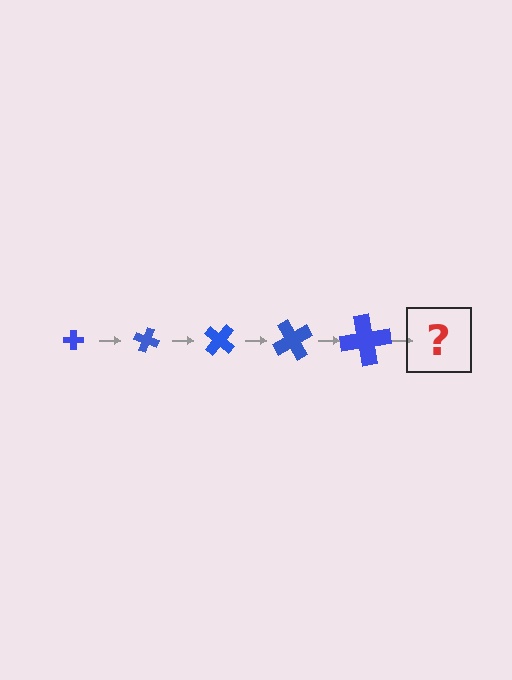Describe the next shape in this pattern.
It should be a cross, larger than the previous one and rotated 100 degrees from the start.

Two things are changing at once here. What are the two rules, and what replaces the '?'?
The two rules are that the cross grows larger each step and it rotates 20 degrees each step. The '?' should be a cross, larger than the previous one and rotated 100 degrees from the start.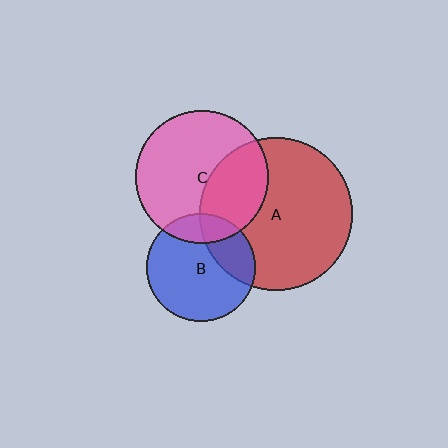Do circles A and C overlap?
Yes.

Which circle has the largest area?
Circle A (red).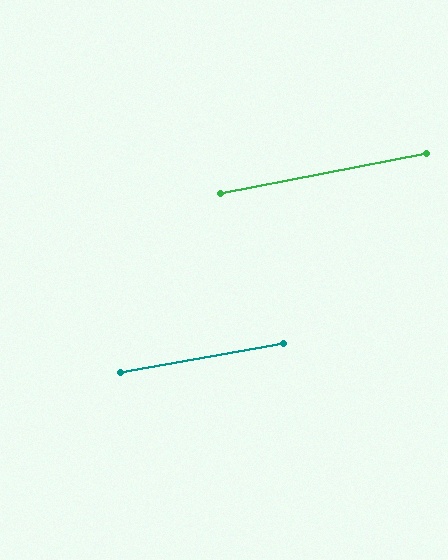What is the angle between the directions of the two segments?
Approximately 1 degree.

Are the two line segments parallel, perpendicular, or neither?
Parallel — their directions differ by only 0.5°.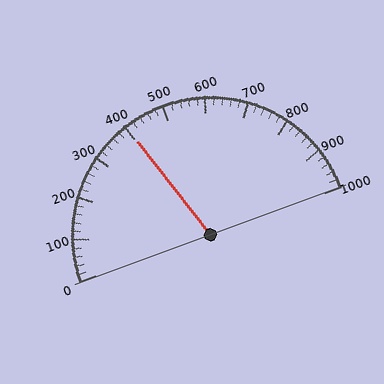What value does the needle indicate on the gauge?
The needle indicates approximately 400.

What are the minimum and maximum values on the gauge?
The gauge ranges from 0 to 1000.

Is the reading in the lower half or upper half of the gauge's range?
The reading is in the lower half of the range (0 to 1000).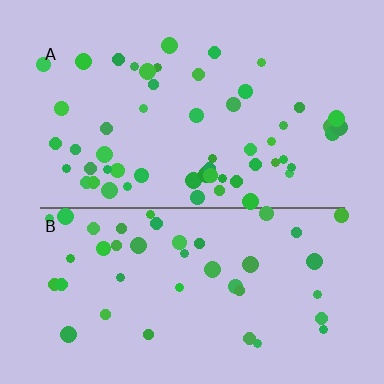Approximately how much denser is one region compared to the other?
Approximately 1.3× — region A over region B.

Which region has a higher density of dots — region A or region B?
A (the top).